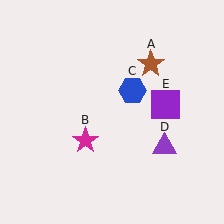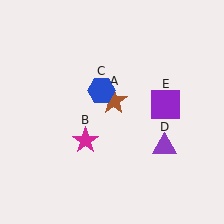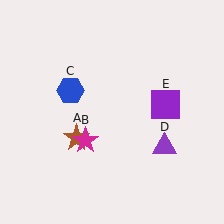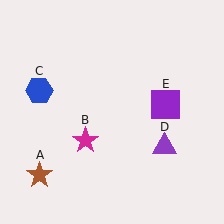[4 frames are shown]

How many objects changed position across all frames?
2 objects changed position: brown star (object A), blue hexagon (object C).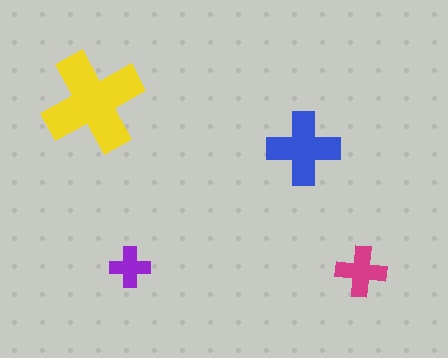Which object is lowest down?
The magenta cross is bottommost.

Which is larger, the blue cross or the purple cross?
The blue one.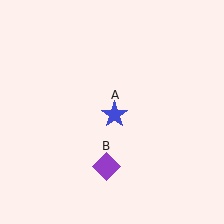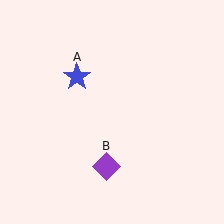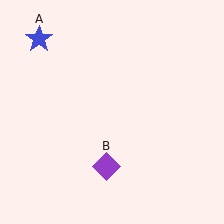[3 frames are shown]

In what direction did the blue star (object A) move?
The blue star (object A) moved up and to the left.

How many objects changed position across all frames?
1 object changed position: blue star (object A).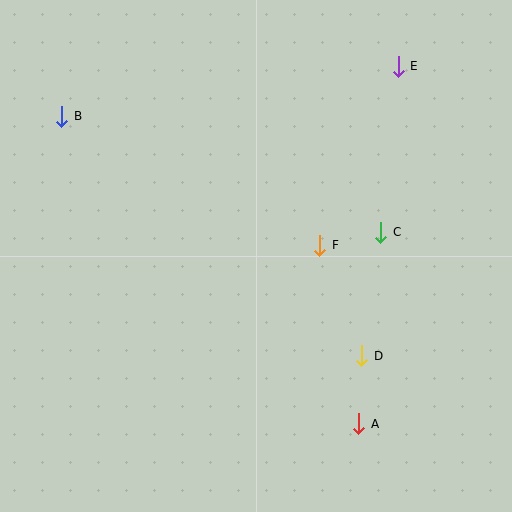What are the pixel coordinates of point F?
Point F is at (320, 245).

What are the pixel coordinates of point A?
Point A is at (359, 424).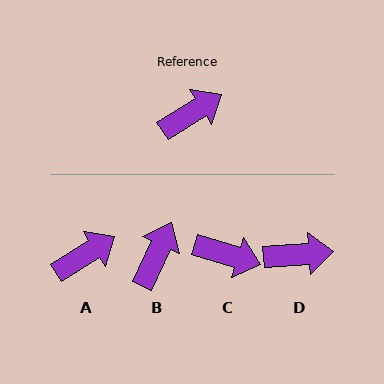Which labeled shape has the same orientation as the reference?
A.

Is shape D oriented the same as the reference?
No, it is off by about 27 degrees.